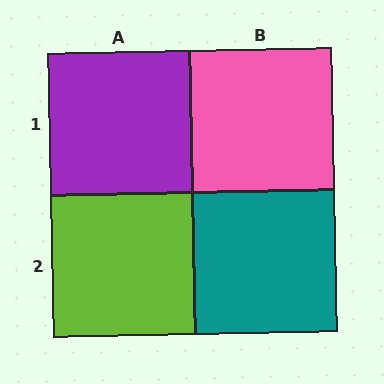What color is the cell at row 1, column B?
Pink.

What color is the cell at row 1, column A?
Purple.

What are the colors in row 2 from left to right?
Lime, teal.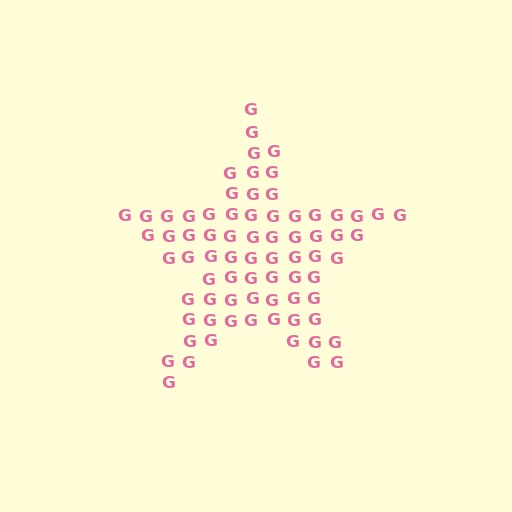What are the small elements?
The small elements are letter G's.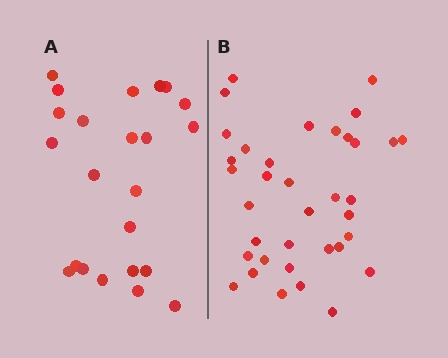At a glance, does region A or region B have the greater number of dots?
Region B (the right region) has more dots.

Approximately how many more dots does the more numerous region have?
Region B has approximately 15 more dots than region A.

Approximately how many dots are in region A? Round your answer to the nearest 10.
About 20 dots. (The exact count is 23, which rounds to 20.)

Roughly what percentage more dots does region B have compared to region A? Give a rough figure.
About 55% more.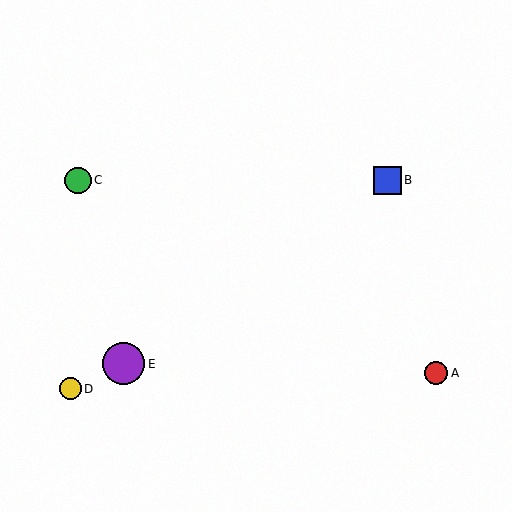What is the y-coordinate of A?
Object A is at y≈373.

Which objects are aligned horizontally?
Objects B, C are aligned horizontally.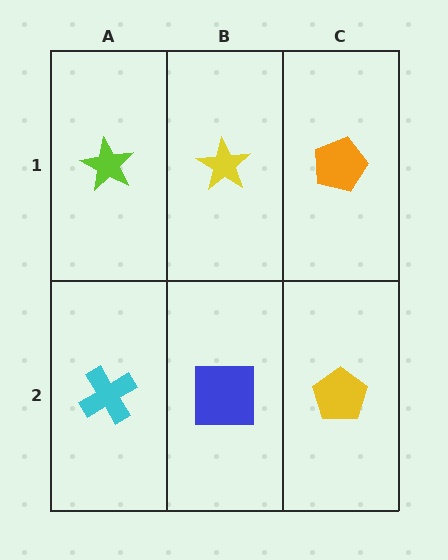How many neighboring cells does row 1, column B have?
3.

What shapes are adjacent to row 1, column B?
A blue square (row 2, column B), a lime star (row 1, column A), an orange pentagon (row 1, column C).